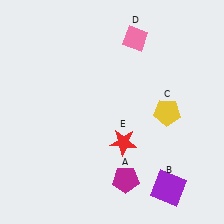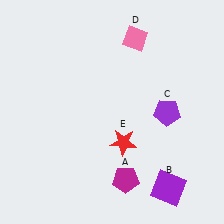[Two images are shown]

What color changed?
The pentagon (C) changed from yellow in Image 1 to purple in Image 2.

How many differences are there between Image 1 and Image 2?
There is 1 difference between the two images.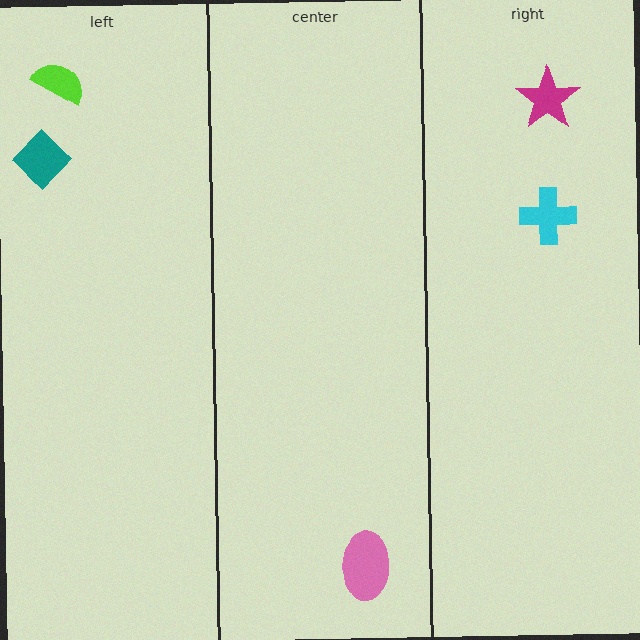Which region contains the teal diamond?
The left region.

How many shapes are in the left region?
2.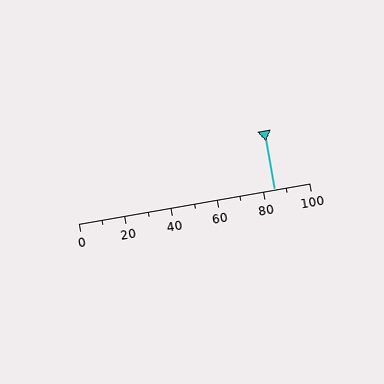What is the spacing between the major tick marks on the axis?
The major ticks are spaced 20 apart.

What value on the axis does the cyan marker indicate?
The marker indicates approximately 85.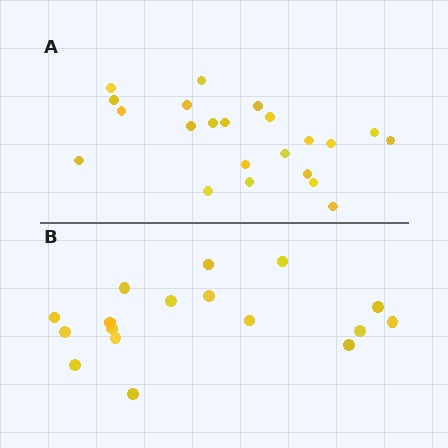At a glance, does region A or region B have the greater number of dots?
Region A (the top region) has more dots.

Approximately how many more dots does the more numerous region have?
Region A has about 5 more dots than region B.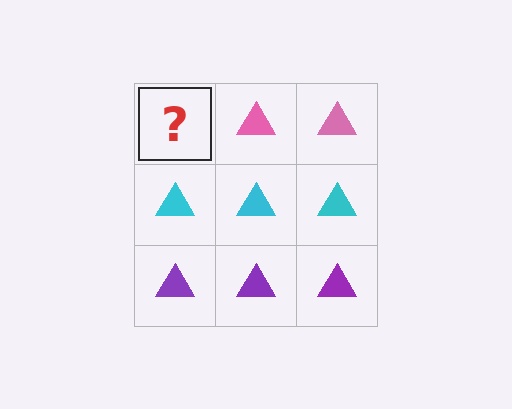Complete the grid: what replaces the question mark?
The question mark should be replaced with a pink triangle.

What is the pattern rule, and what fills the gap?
The rule is that each row has a consistent color. The gap should be filled with a pink triangle.